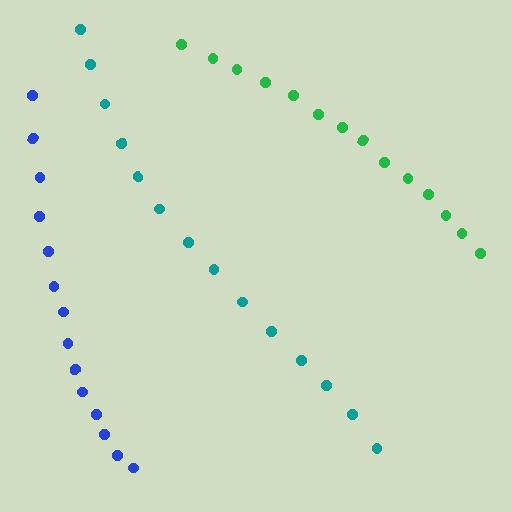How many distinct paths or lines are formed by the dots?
There are 3 distinct paths.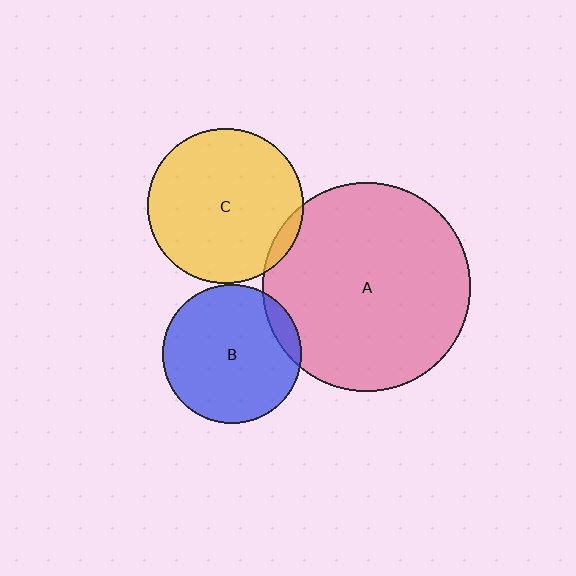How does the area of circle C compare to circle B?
Approximately 1.2 times.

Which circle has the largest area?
Circle A (pink).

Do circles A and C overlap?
Yes.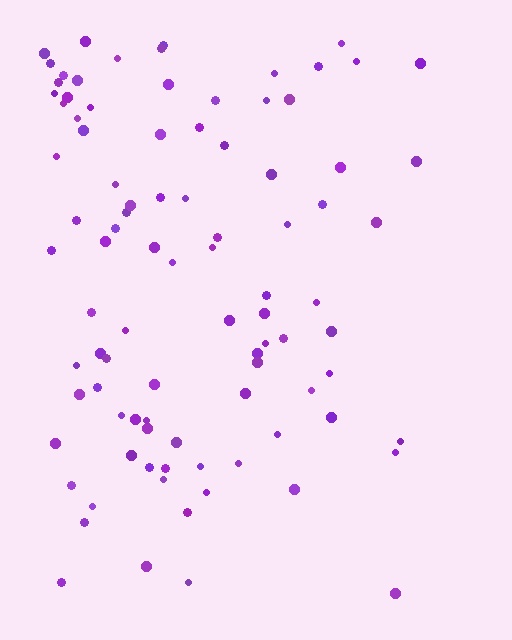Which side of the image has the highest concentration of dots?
The left.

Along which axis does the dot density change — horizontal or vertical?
Horizontal.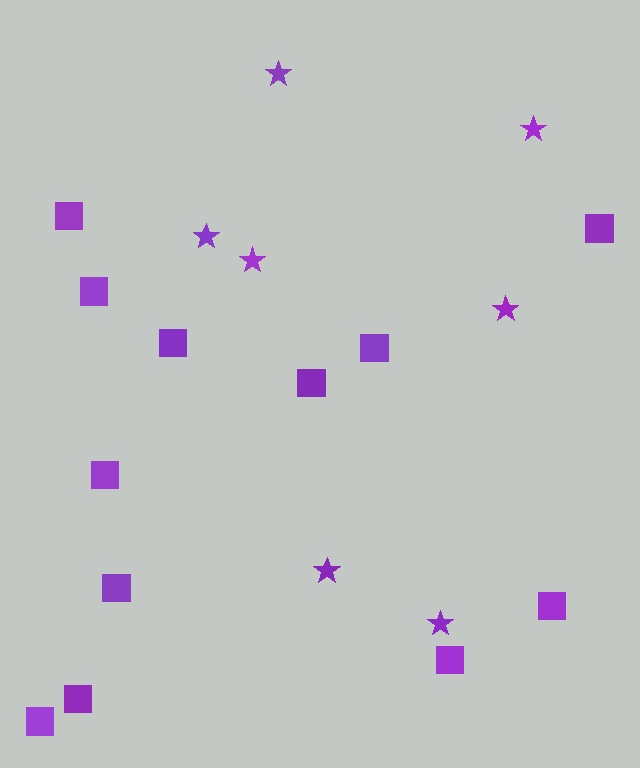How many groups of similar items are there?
There are 2 groups: one group of squares (12) and one group of stars (7).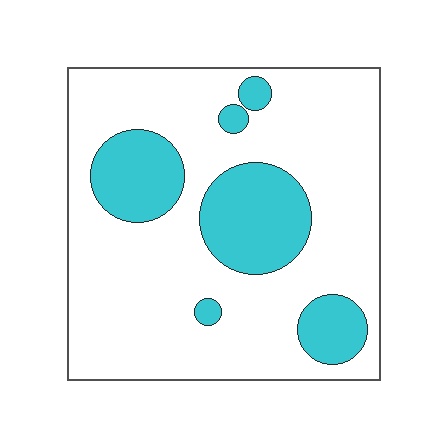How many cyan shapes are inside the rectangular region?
6.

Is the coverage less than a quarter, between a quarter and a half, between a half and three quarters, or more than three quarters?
Less than a quarter.